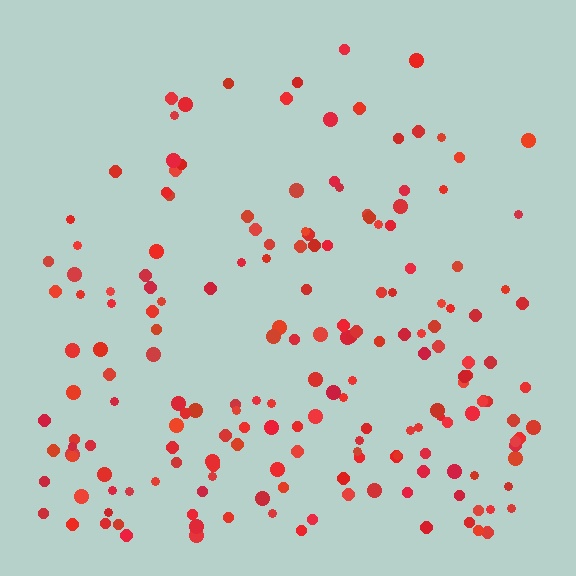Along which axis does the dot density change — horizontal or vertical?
Vertical.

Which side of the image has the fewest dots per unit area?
The top.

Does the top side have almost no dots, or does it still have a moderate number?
Still a moderate number, just noticeably fewer than the bottom.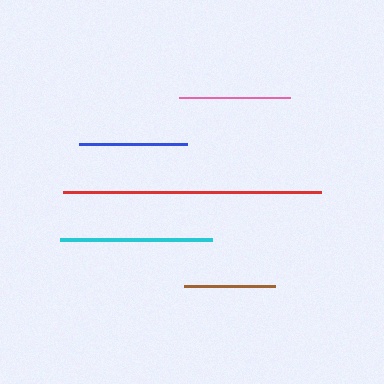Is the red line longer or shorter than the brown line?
The red line is longer than the brown line.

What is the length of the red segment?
The red segment is approximately 258 pixels long.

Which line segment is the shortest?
The brown line is the shortest at approximately 91 pixels.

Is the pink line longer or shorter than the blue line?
The pink line is longer than the blue line.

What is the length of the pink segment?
The pink segment is approximately 110 pixels long.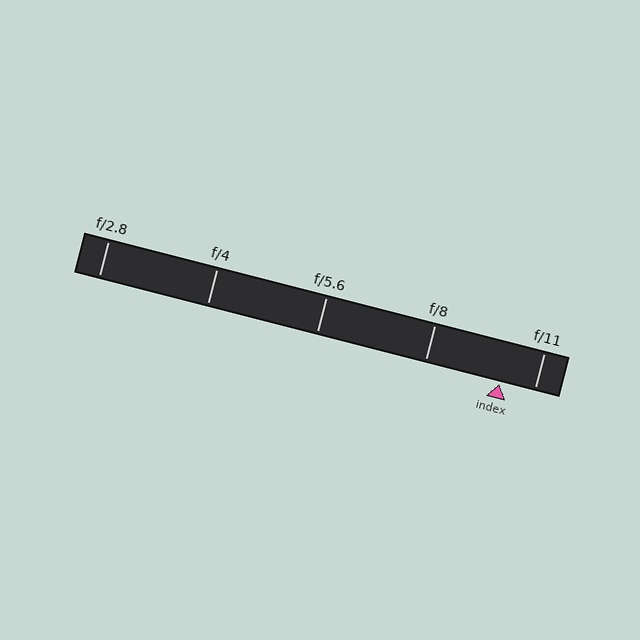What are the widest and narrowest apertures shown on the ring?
The widest aperture shown is f/2.8 and the narrowest is f/11.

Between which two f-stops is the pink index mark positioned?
The index mark is between f/8 and f/11.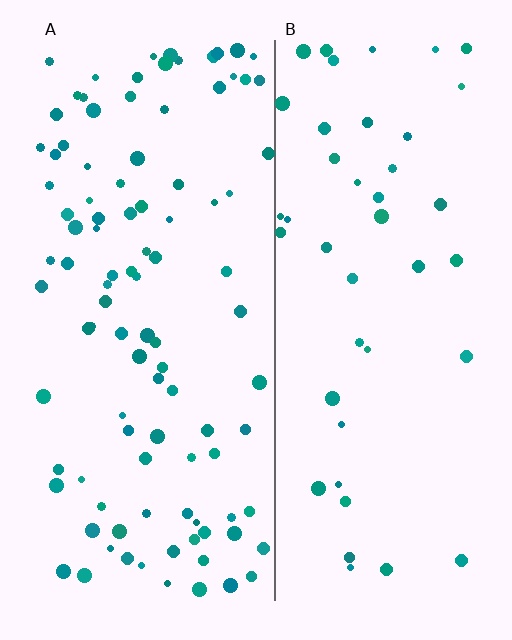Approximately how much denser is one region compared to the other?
Approximately 2.3× — region A over region B.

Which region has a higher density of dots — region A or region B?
A (the left).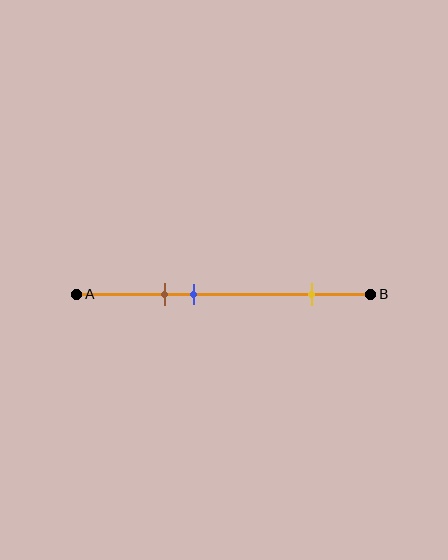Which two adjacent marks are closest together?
The brown and blue marks are the closest adjacent pair.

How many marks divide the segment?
There are 3 marks dividing the segment.